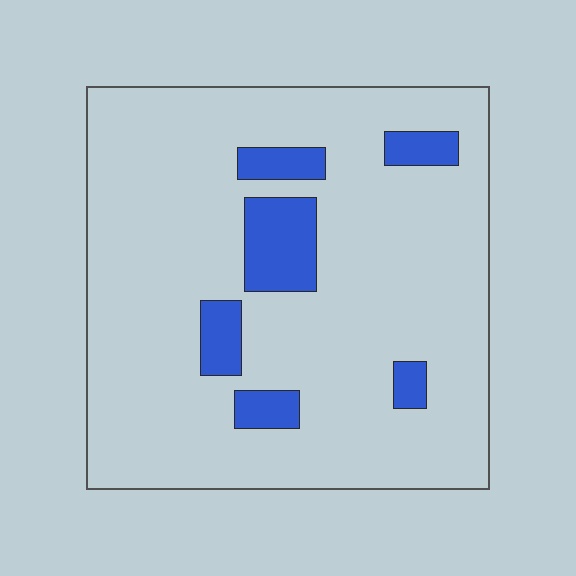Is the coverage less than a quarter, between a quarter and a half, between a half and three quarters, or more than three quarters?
Less than a quarter.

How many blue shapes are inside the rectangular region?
6.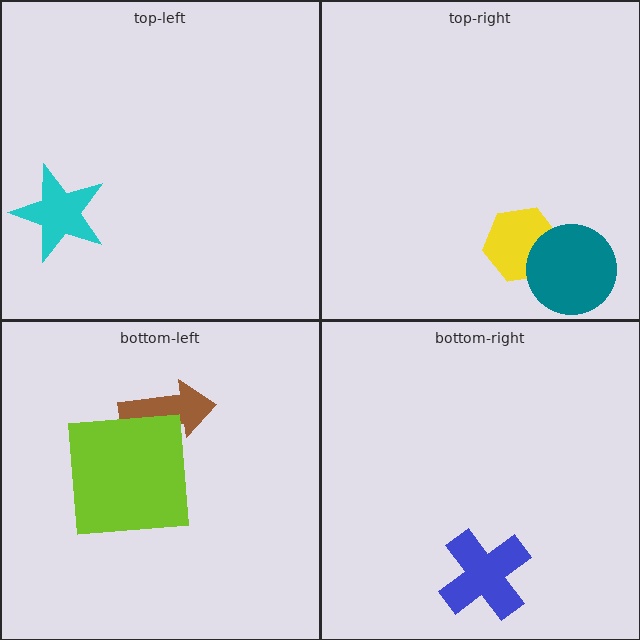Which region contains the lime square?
The bottom-left region.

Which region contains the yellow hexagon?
The top-right region.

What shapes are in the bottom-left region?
The brown arrow, the lime square.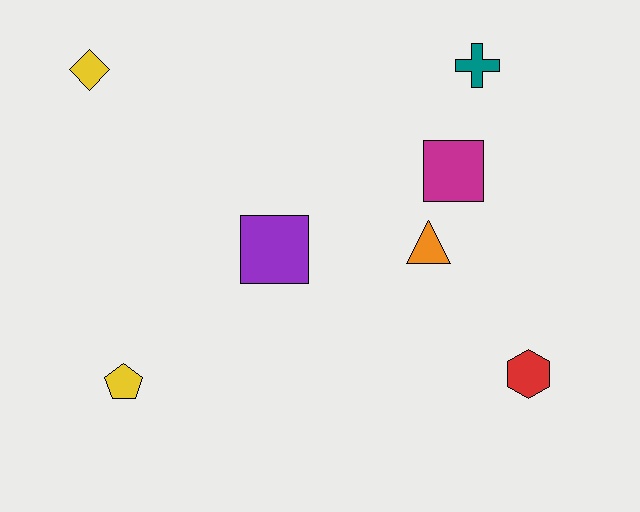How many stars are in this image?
There are no stars.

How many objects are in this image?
There are 7 objects.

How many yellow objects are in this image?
There are 2 yellow objects.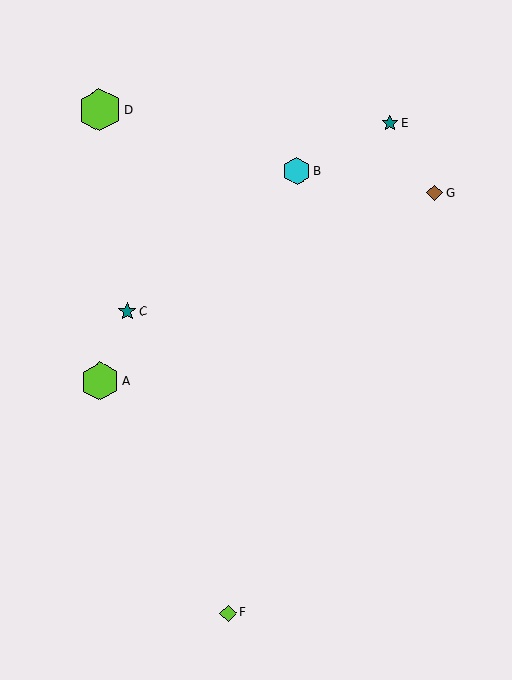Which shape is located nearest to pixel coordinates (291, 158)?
The cyan hexagon (labeled B) at (297, 171) is nearest to that location.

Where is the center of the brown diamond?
The center of the brown diamond is at (435, 193).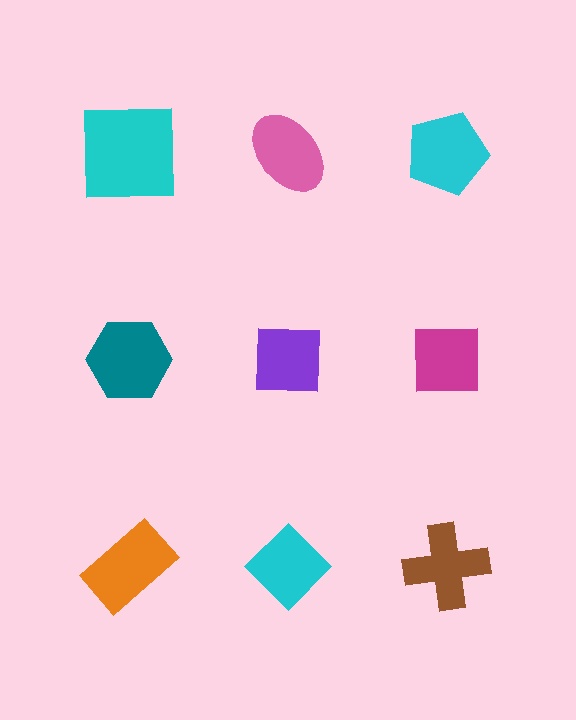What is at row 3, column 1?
An orange rectangle.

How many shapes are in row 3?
3 shapes.